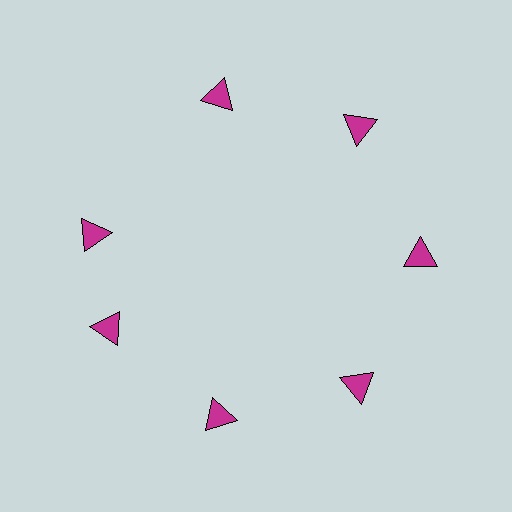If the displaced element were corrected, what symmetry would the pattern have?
It would have 7-fold rotational symmetry — the pattern would map onto itself every 51 degrees.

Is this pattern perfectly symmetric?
No. The 7 magenta triangles are arranged in a ring, but one element near the 10 o'clock position is rotated out of alignment along the ring, breaking the 7-fold rotational symmetry.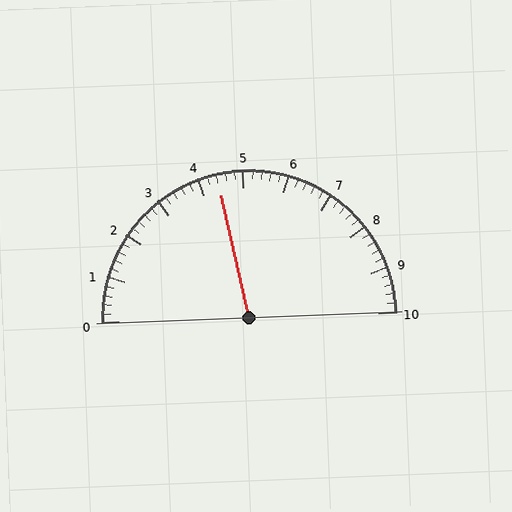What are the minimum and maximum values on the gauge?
The gauge ranges from 0 to 10.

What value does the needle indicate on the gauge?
The needle indicates approximately 4.4.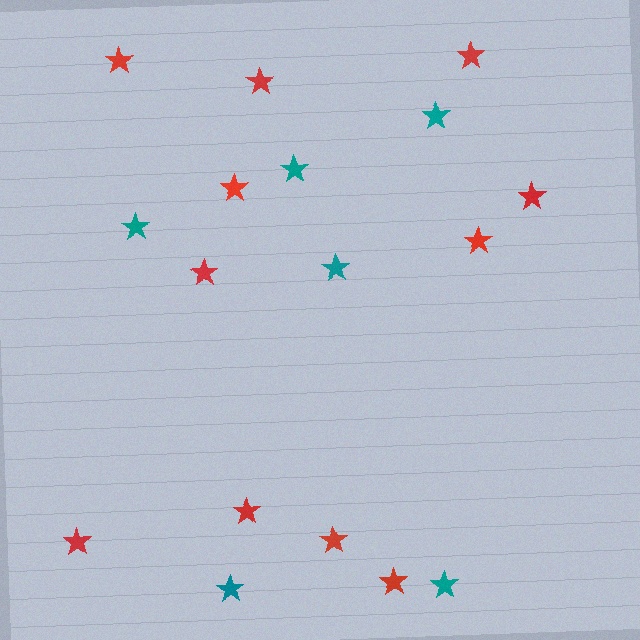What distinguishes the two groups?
There are 2 groups: one group of red stars (11) and one group of teal stars (6).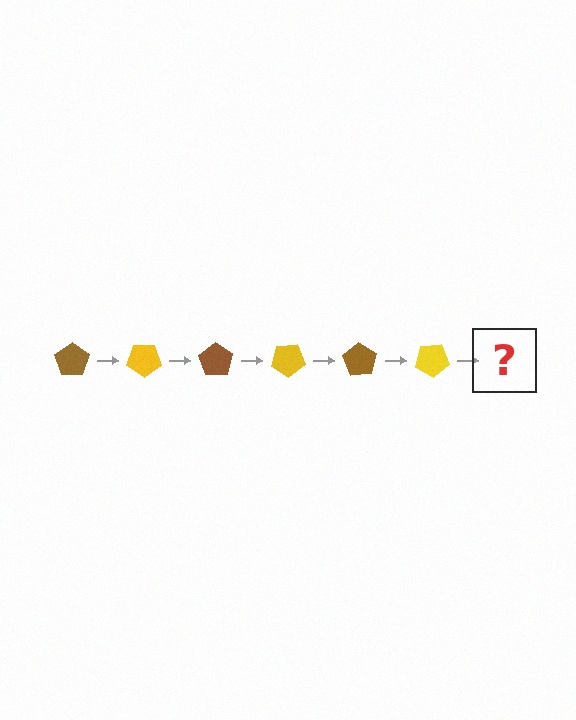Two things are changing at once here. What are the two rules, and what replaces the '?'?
The two rules are that it rotates 35 degrees each step and the color cycles through brown and yellow. The '?' should be a brown pentagon, rotated 210 degrees from the start.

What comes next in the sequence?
The next element should be a brown pentagon, rotated 210 degrees from the start.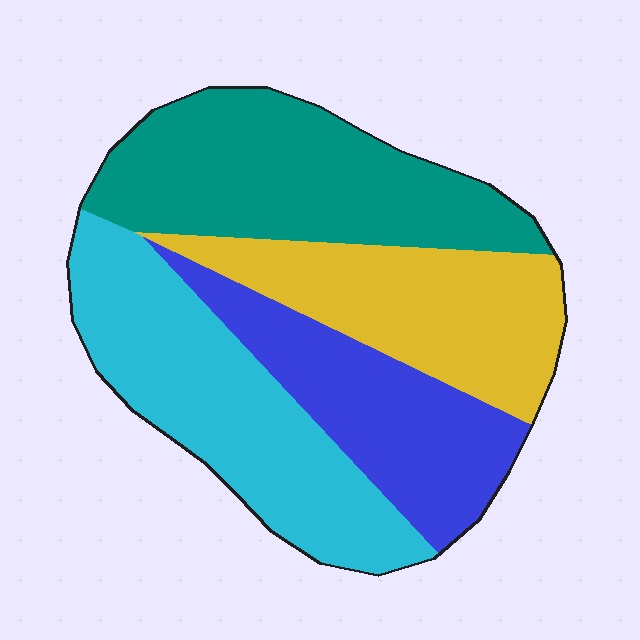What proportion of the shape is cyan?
Cyan covers 29% of the shape.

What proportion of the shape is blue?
Blue covers around 20% of the shape.